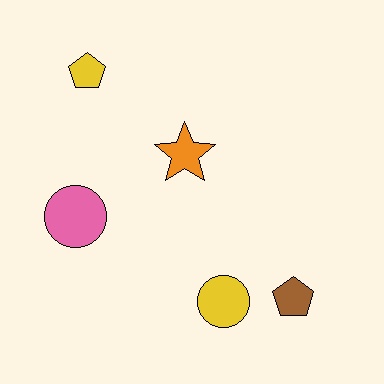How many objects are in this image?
There are 5 objects.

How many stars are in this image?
There is 1 star.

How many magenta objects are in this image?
There are no magenta objects.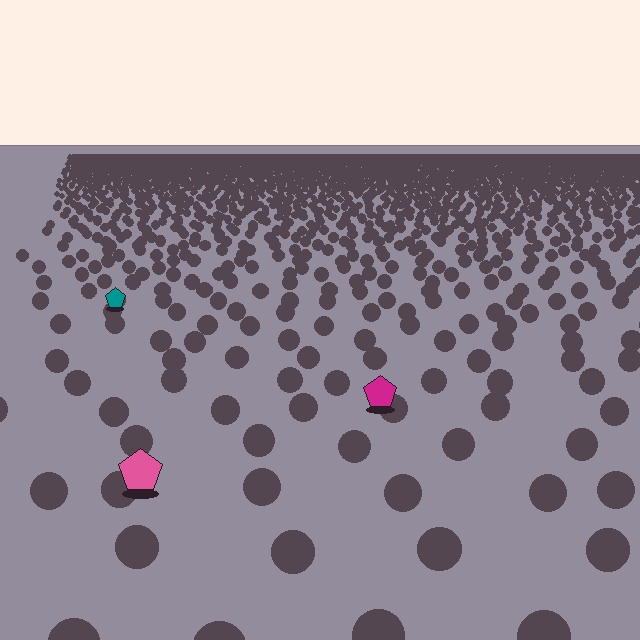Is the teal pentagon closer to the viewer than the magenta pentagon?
No. The magenta pentagon is closer — you can tell from the texture gradient: the ground texture is coarser near it.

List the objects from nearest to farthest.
From nearest to farthest: the pink pentagon, the magenta pentagon, the teal pentagon.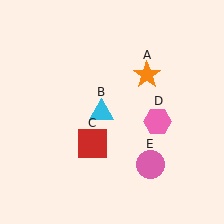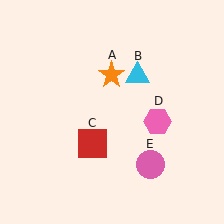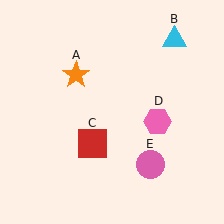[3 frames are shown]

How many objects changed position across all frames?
2 objects changed position: orange star (object A), cyan triangle (object B).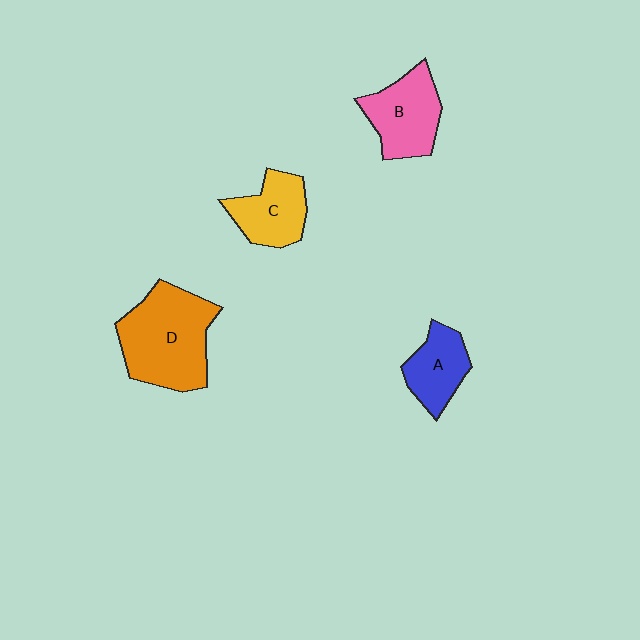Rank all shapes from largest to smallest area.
From largest to smallest: D (orange), B (pink), C (yellow), A (blue).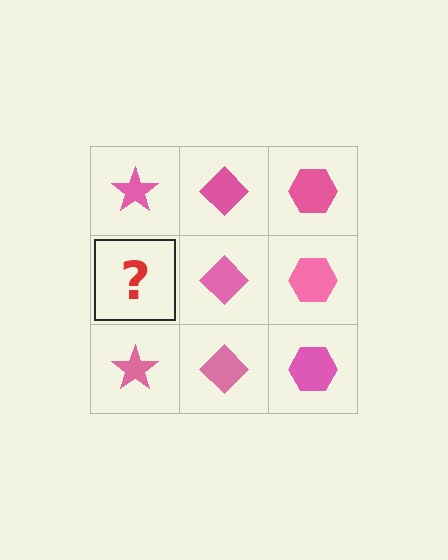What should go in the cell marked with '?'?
The missing cell should contain a pink star.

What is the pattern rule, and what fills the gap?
The rule is that each column has a consistent shape. The gap should be filled with a pink star.